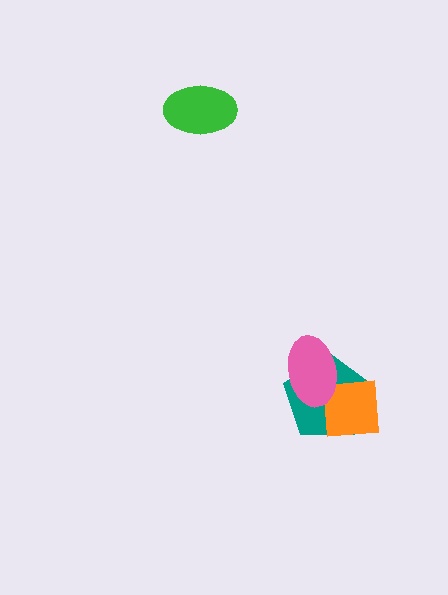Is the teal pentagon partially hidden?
Yes, it is partially covered by another shape.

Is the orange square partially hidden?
Yes, it is partially covered by another shape.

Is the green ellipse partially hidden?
No, no other shape covers it.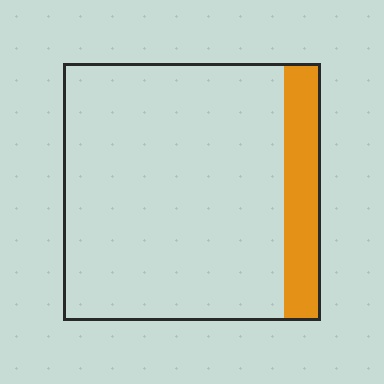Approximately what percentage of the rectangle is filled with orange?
Approximately 15%.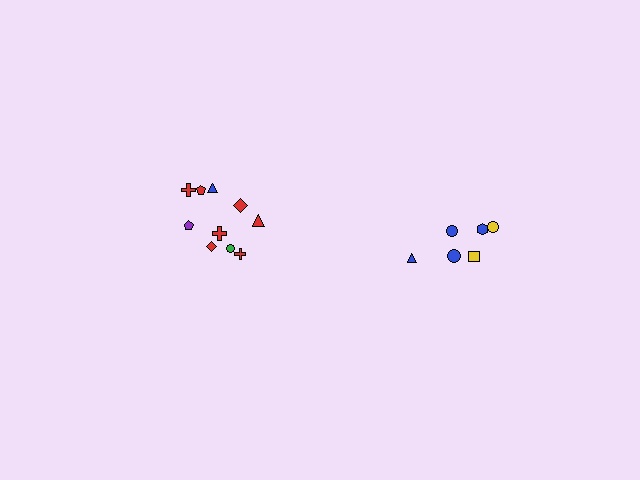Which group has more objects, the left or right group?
The left group.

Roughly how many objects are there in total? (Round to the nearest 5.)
Roughly 15 objects in total.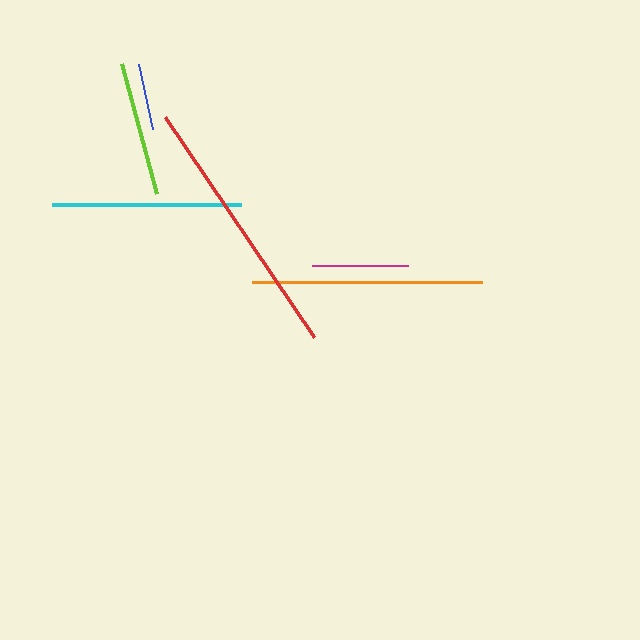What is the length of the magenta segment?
The magenta segment is approximately 96 pixels long.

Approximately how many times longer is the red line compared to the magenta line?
The red line is approximately 2.8 times the length of the magenta line.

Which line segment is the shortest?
The blue line is the shortest at approximately 67 pixels.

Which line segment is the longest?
The red line is the longest at approximately 266 pixels.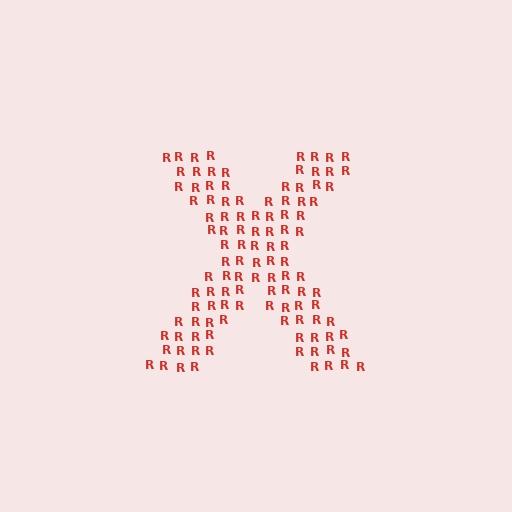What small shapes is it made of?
It is made of small letter R's.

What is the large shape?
The large shape is the letter X.